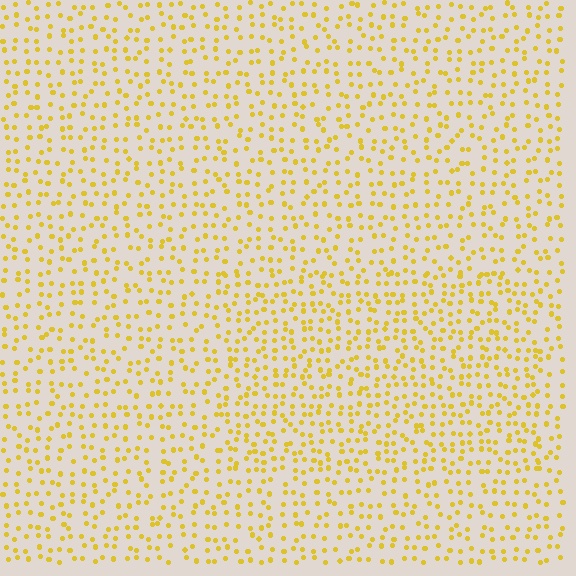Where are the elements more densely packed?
The elements are more densely packed inside the rectangle boundary.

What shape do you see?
I see a rectangle.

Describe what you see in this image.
The image contains small yellow elements arranged at two different densities. A rectangle-shaped region is visible where the elements are more densely packed than the surrounding area.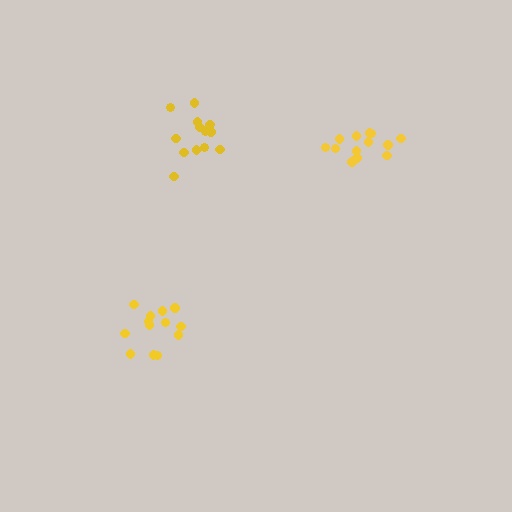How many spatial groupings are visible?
There are 3 spatial groupings.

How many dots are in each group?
Group 1: 13 dots, Group 2: 14 dots, Group 3: 13 dots (40 total).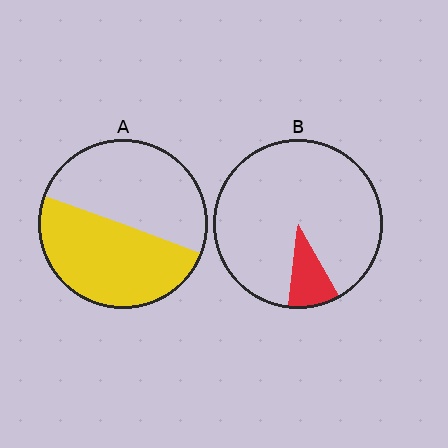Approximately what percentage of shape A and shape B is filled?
A is approximately 50% and B is approximately 10%.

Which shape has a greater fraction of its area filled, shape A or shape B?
Shape A.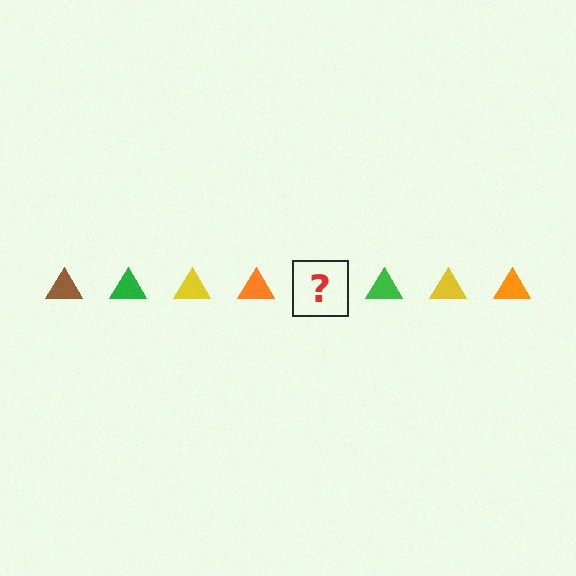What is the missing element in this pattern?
The missing element is a brown triangle.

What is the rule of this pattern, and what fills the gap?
The rule is that the pattern cycles through brown, green, yellow, orange triangles. The gap should be filled with a brown triangle.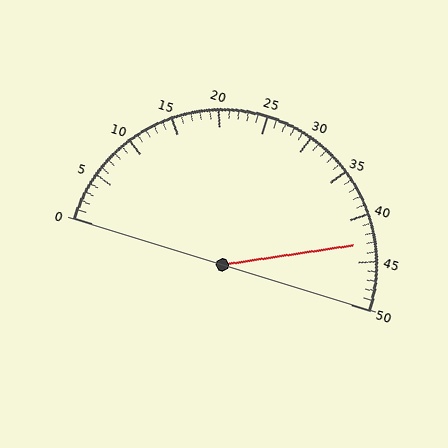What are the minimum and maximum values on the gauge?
The gauge ranges from 0 to 50.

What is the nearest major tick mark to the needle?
The nearest major tick mark is 45.